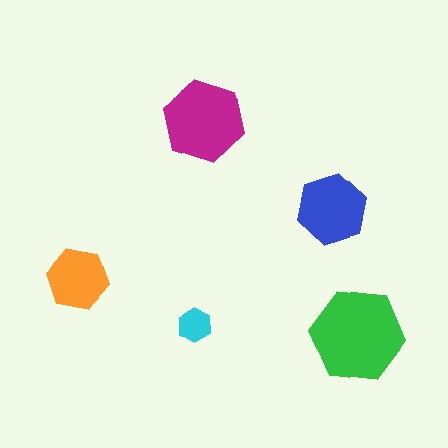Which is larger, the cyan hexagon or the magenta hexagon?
The magenta one.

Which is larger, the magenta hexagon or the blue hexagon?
The magenta one.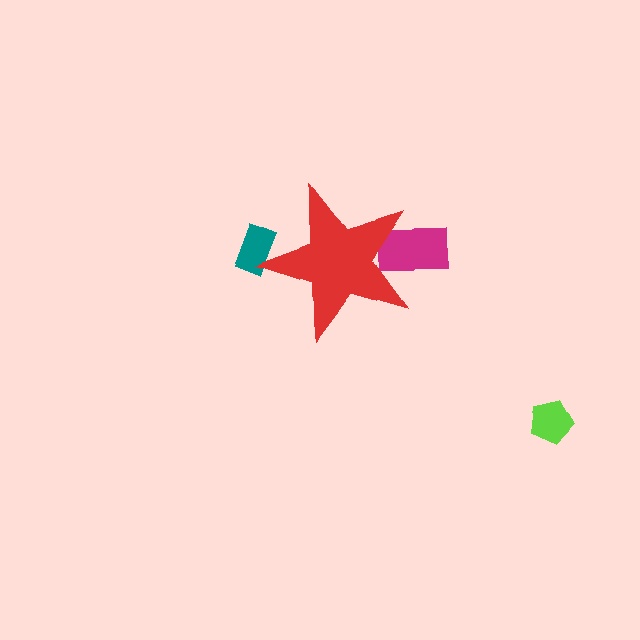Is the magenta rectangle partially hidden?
Yes, the magenta rectangle is partially hidden behind the red star.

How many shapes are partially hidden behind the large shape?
2 shapes are partially hidden.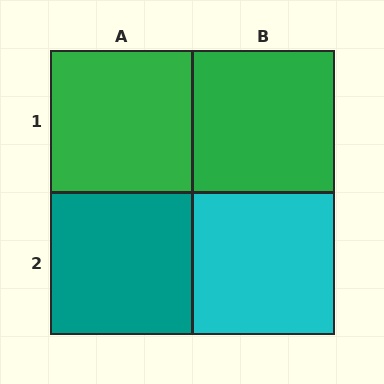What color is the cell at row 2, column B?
Cyan.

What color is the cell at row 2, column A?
Teal.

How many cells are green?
2 cells are green.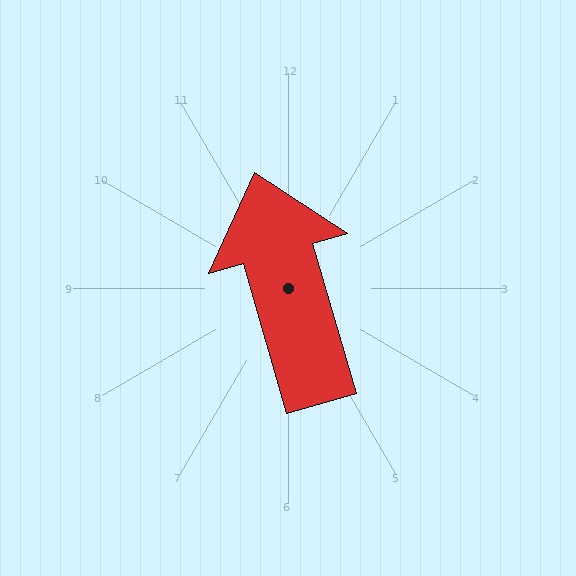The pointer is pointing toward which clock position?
Roughly 11 o'clock.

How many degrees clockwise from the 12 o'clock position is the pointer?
Approximately 344 degrees.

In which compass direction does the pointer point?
North.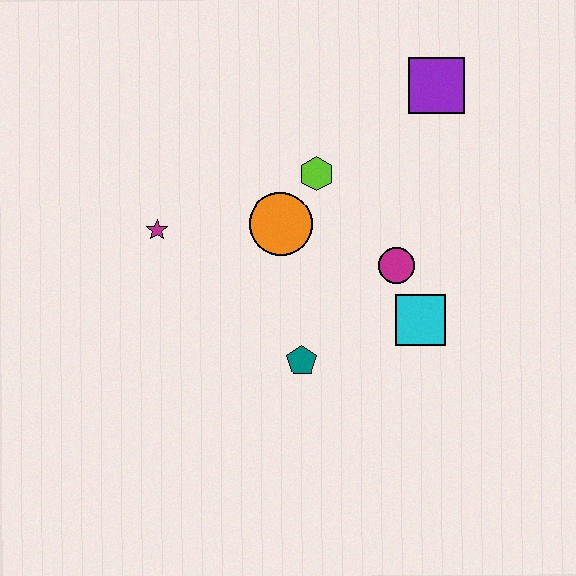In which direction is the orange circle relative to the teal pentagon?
The orange circle is above the teal pentagon.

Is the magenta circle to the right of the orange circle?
Yes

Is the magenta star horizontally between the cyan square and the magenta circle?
No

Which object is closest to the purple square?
The lime hexagon is closest to the purple square.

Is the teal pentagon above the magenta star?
No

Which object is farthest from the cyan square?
The magenta star is farthest from the cyan square.